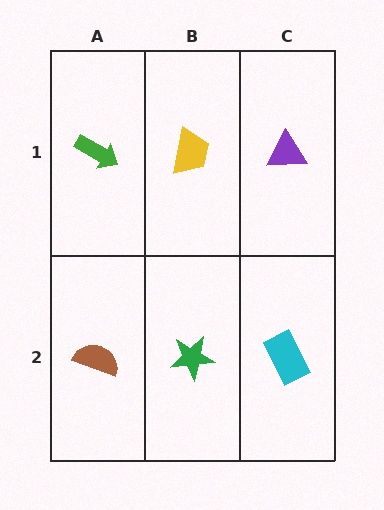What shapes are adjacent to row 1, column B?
A green star (row 2, column B), a green arrow (row 1, column A), a purple triangle (row 1, column C).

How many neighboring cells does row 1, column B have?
3.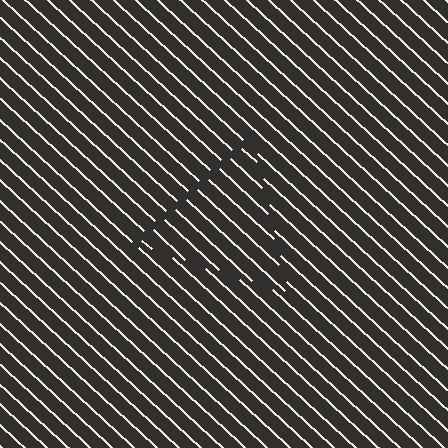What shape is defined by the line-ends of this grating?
An illusory triangle. The interior of the shape contains the same grating, shifted by half a period — the contour is defined by the phase discontinuity where line-ends from the inner and outer gratings abut.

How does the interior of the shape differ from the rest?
The interior of the shape contains the same grating, shifted by half a period — the contour is defined by the phase discontinuity where line-ends from the inner and outer gratings abut.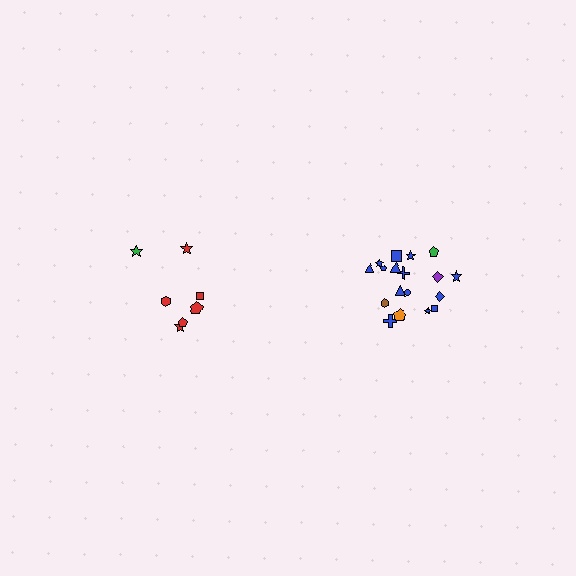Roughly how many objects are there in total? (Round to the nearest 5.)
Roughly 25 objects in total.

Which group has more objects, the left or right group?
The right group.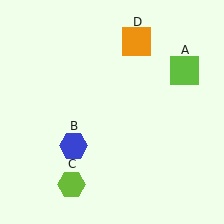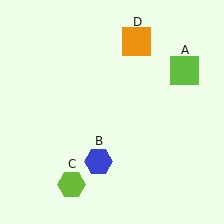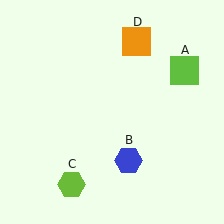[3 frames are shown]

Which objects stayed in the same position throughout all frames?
Lime square (object A) and lime hexagon (object C) and orange square (object D) remained stationary.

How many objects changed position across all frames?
1 object changed position: blue hexagon (object B).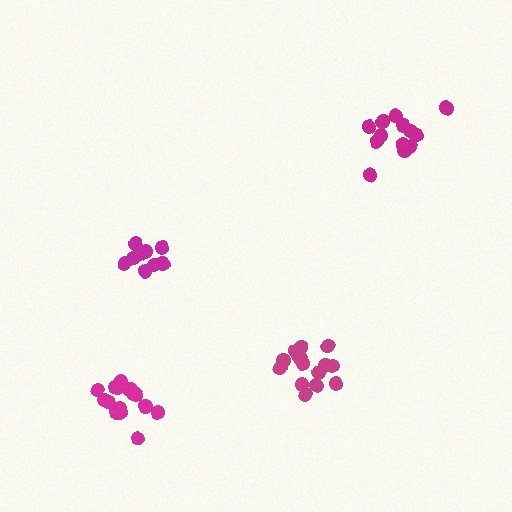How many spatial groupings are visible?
There are 4 spatial groupings.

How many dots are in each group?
Group 1: 10 dots, Group 2: 15 dots, Group 3: 15 dots, Group 4: 13 dots (53 total).